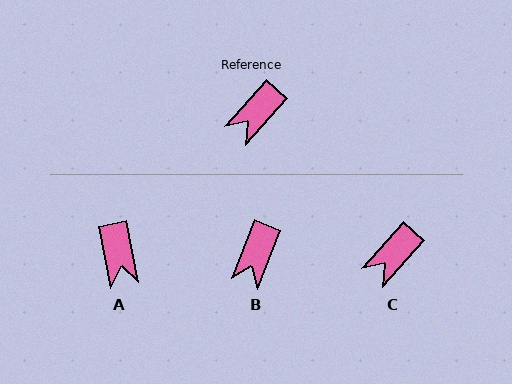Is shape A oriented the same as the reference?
No, it is off by about 53 degrees.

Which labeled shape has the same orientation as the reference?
C.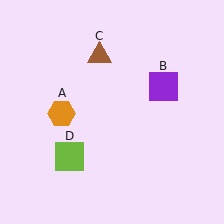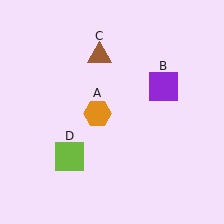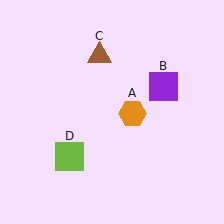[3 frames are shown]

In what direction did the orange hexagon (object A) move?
The orange hexagon (object A) moved right.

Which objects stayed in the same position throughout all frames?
Purple square (object B) and brown triangle (object C) and lime square (object D) remained stationary.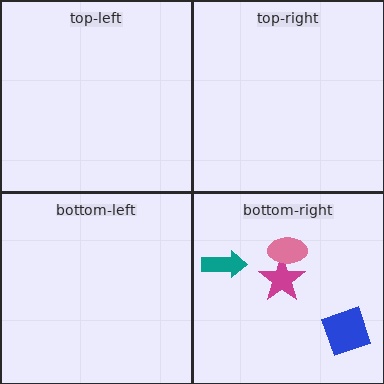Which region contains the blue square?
The bottom-right region.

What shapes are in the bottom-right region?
The magenta star, the pink ellipse, the teal arrow, the blue square.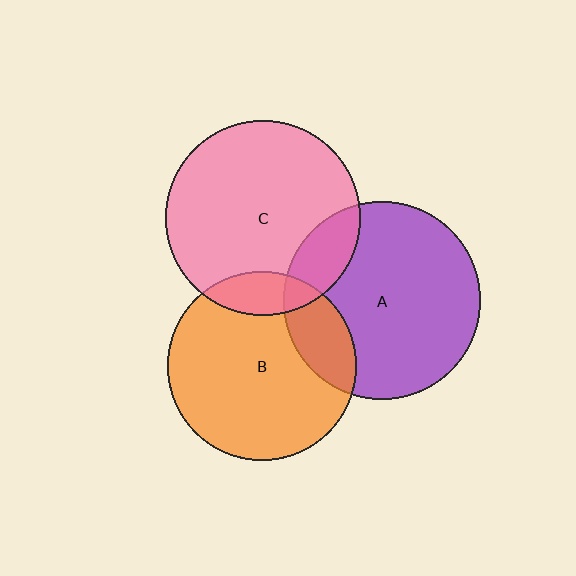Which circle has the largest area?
Circle A (purple).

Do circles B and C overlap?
Yes.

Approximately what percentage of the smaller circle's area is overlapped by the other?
Approximately 15%.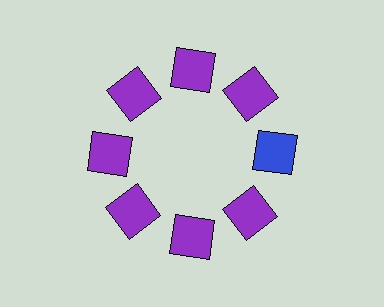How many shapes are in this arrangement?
There are 8 shapes arranged in a ring pattern.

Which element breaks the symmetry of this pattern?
The blue square at roughly the 3 o'clock position breaks the symmetry. All other shapes are purple squares.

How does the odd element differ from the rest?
It has a different color: blue instead of purple.